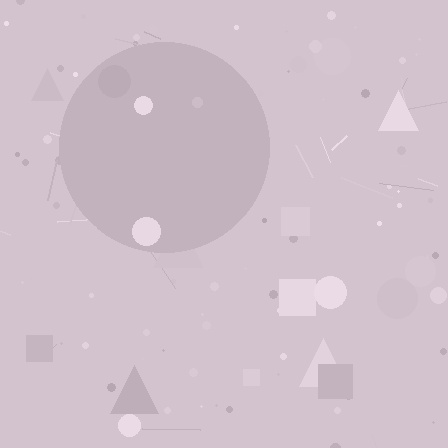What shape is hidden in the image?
A circle is hidden in the image.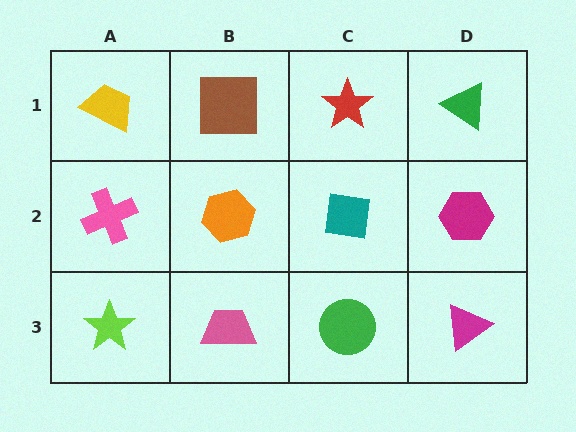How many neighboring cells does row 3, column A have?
2.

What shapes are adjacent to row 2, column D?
A green triangle (row 1, column D), a magenta triangle (row 3, column D), a teal square (row 2, column C).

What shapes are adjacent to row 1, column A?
A pink cross (row 2, column A), a brown square (row 1, column B).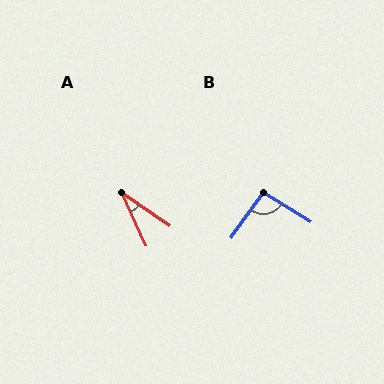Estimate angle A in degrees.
Approximately 31 degrees.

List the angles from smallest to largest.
A (31°), B (93°).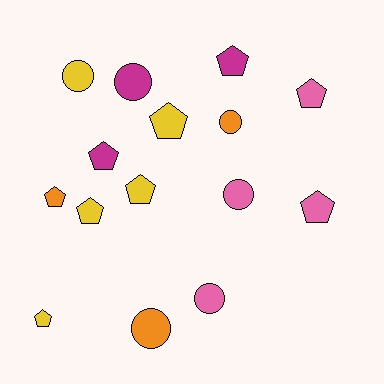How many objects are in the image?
There are 15 objects.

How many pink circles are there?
There are 2 pink circles.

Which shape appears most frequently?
Pentagon, with 9 objects.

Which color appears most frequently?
Yellow, with 5 objects.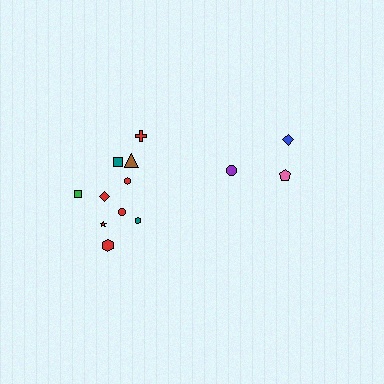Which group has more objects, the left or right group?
The left group.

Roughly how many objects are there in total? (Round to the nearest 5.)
Roughly 15 objects in total.